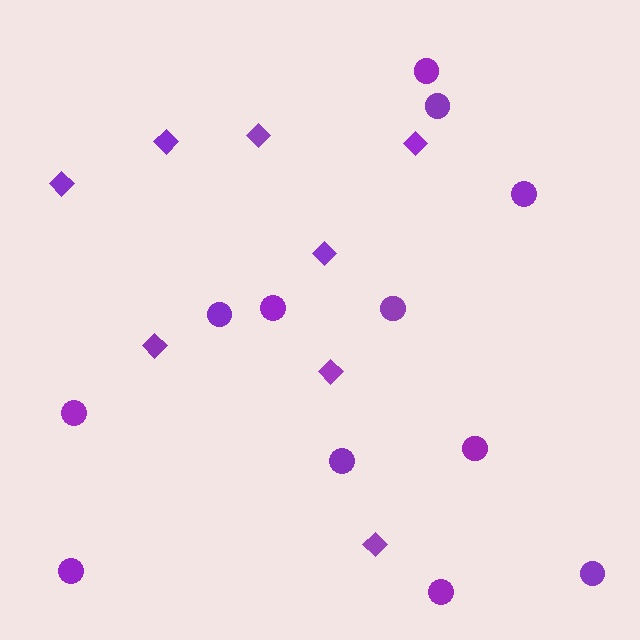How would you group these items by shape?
There are 2 groups: one group of diamonds (8) and one group of circles (12).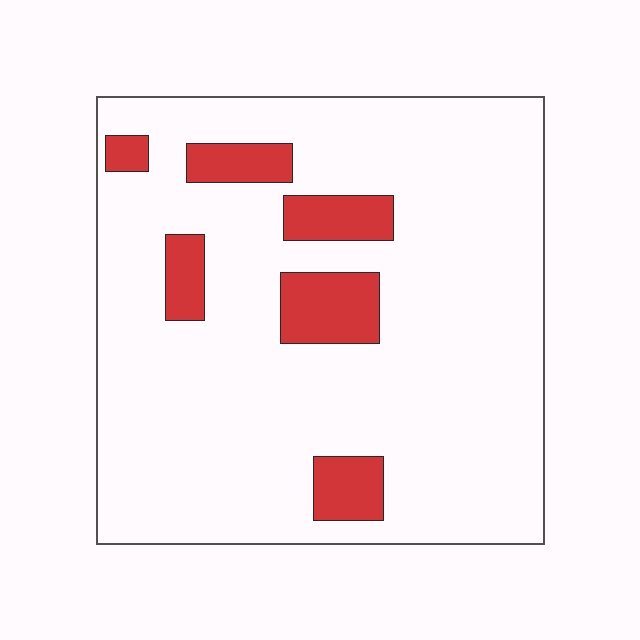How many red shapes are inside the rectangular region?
6.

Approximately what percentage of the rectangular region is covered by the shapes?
Approximately 15%.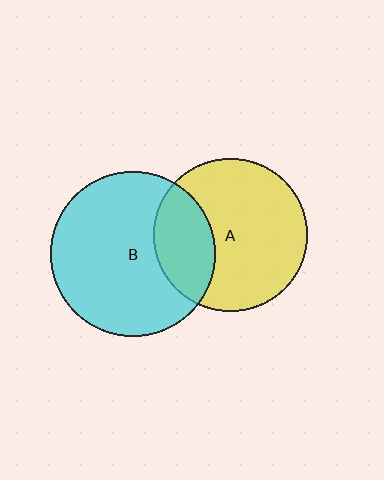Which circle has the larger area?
Circle B (cyan).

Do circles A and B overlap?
Yes.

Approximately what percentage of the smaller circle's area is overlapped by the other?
Approximately 30%.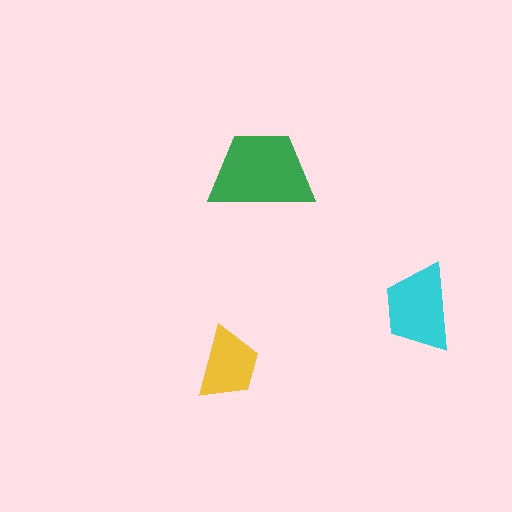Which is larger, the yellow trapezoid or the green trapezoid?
The green one.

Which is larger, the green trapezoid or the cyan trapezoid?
The green one.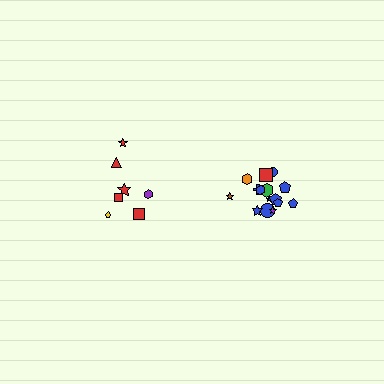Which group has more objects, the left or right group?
The right group.